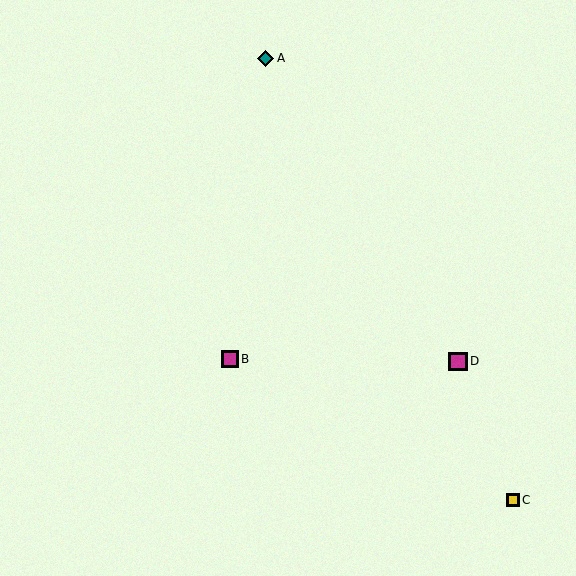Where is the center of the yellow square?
The center of the yellow square is at (513, 500).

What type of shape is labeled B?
Shape B is a magenta square.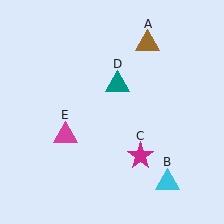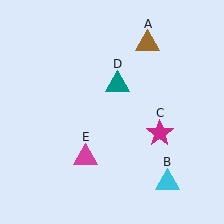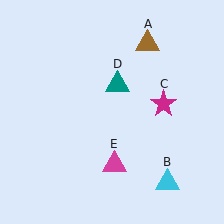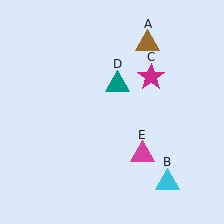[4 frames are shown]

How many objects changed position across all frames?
2 objects changed position: magenta star (object C), magenta triangle (object E).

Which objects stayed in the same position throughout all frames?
Brown triangle (object A) and cyan triangle (object B) and teal triangle (object D) remained stationary.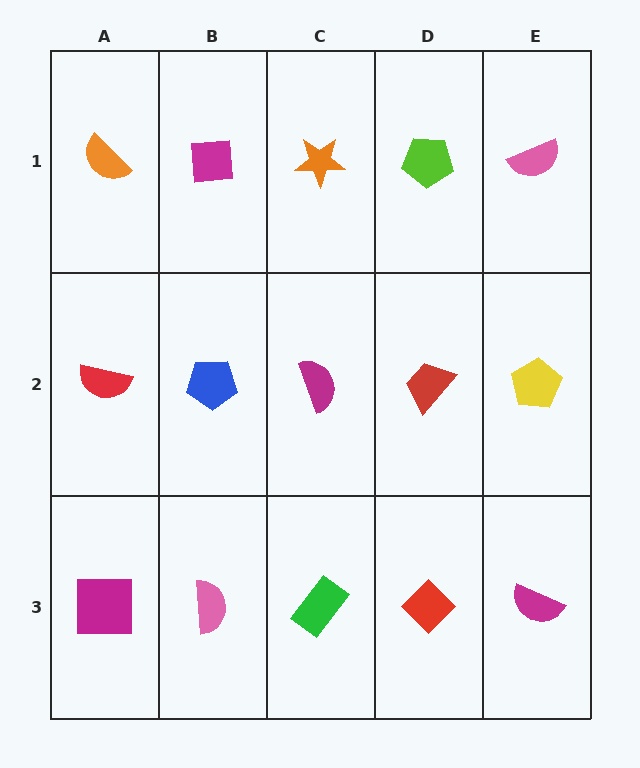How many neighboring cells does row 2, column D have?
4.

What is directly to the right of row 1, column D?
A pink semicircle.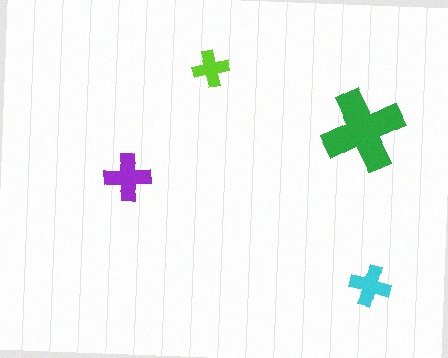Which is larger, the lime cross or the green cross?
The green one.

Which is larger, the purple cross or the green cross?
The green one.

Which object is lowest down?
The cyan cross is bottommost.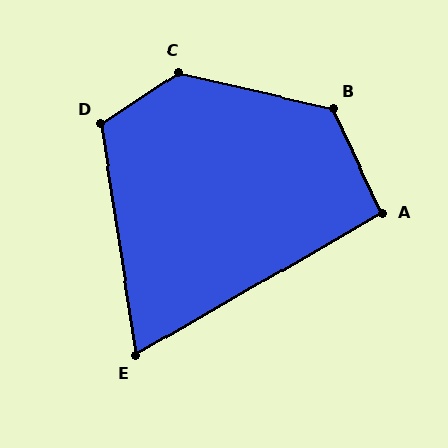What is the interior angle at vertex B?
Approximately 129 degrees (obtuse).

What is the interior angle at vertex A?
Approximately 95 degrees (approximately right).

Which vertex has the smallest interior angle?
E, at approximately 69 degrees.